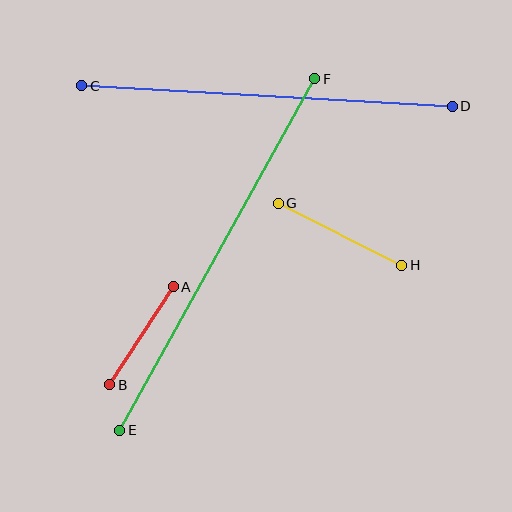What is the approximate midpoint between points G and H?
The midpoint is at approximately (340, 234) pixels.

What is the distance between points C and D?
The distance is approximately 371 pixels.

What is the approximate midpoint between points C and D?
The midpoint is at approximately (267, 96) pixels.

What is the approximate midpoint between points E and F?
The midpoint is at approximately (217, 255) pixels.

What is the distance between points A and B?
The distance is approximately 117 pixels.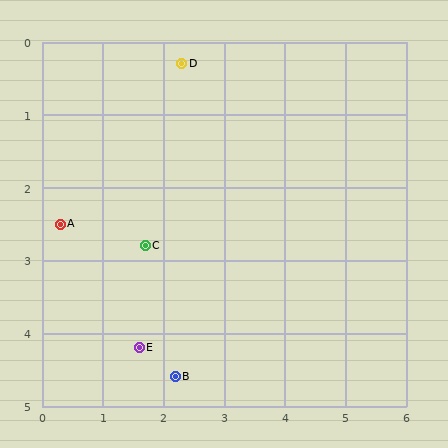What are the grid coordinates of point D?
Point D is at approximately (2.3, 0.3).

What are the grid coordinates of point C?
Point C is at approximately (1.7, 2.8).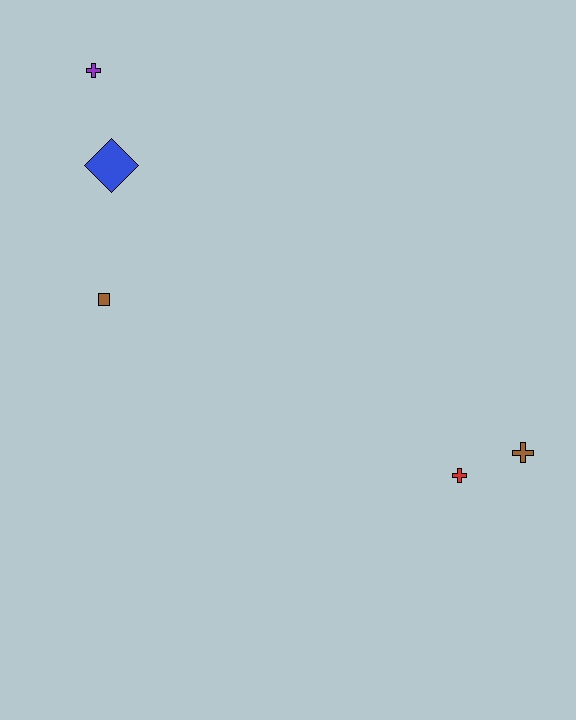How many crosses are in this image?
There are 3 crosses.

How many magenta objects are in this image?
There are no magenta objects.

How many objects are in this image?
There are 5 objects.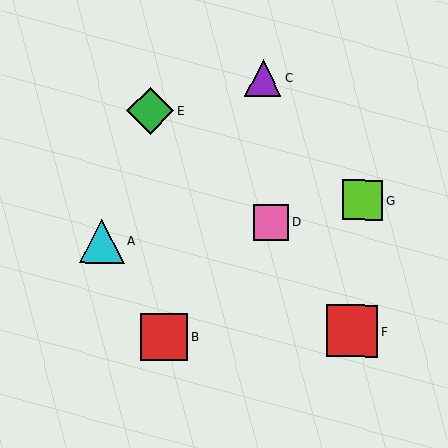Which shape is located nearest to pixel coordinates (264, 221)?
The pink square (labeled D) at (271, 222) is nearest to that location.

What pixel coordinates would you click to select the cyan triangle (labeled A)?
Click at (102, 241) to select the cyan triangle A.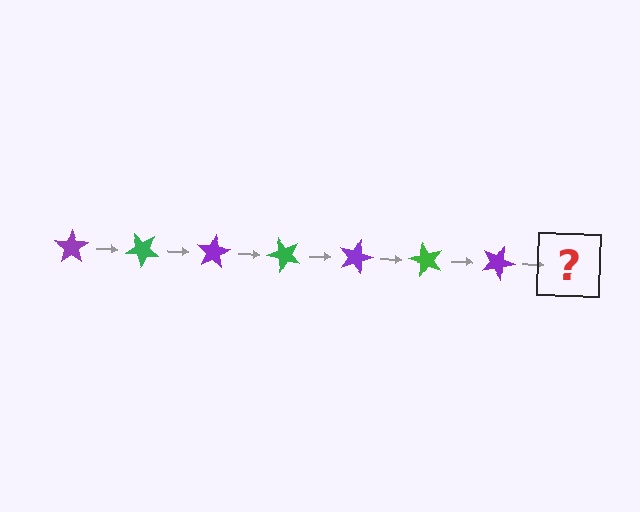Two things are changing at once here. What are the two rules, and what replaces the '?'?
The two rules are that it rotates 40 degrees each step and the color cycles through purple and green. The '?' should be a green star, rotated 280 degrees from the start.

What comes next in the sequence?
The next element should be a green star, rotated 280 degrees from the start.